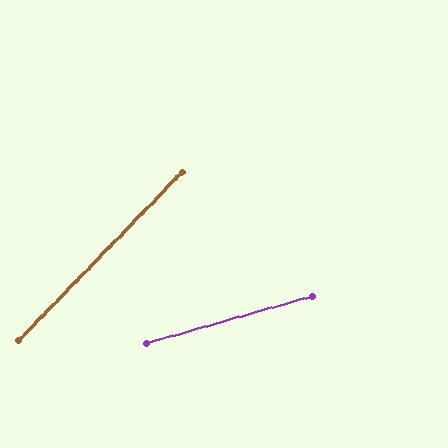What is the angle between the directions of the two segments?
Approximately 30 degrees.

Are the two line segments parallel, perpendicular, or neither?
Neither parallel nor perpendicular — they differ by about 30°.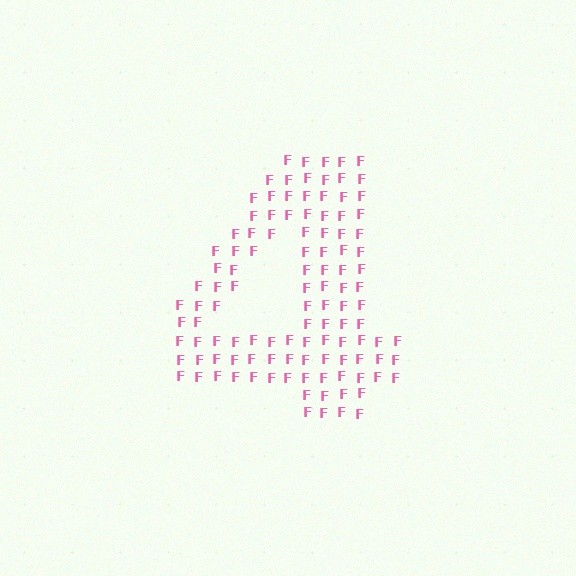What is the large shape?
The large shape is the digit 4.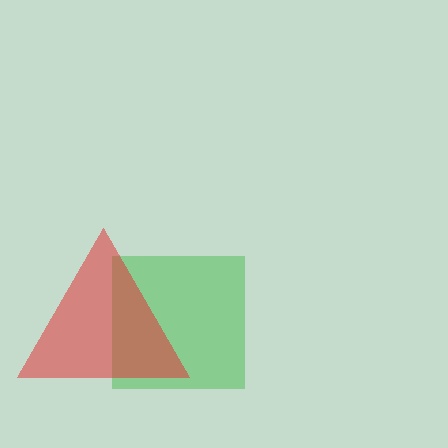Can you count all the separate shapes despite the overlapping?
Yes, there are 2 separate shapes.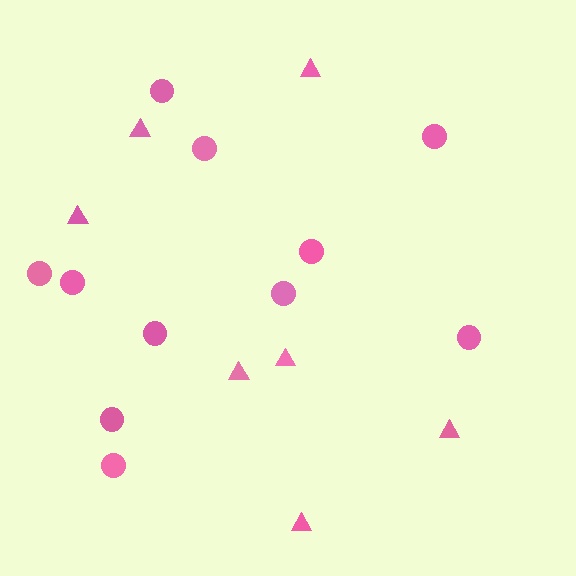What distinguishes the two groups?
There are 2 groups: one group of triangles (7) and one group of circles (11).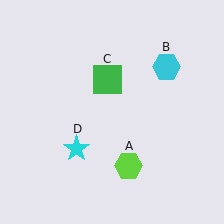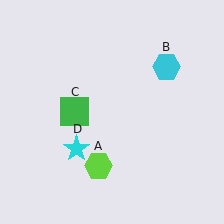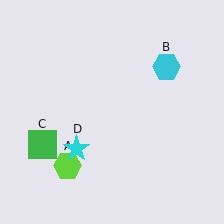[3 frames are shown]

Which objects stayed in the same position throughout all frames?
Cyan hexagon (object B) and cyan star (object D) remained stationary.